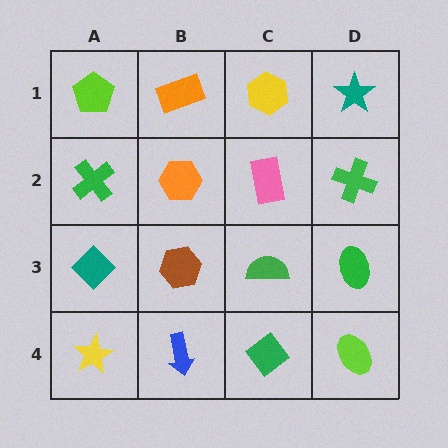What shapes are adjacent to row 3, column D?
A green cross (row 2, column D), a lime ellipse (row 4, column D), a green semicircle (row 3, column C).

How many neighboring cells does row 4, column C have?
3.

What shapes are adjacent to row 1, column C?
A pink rectangle (row 2, column C), an orange rectangle (row 1, column B), a teal star (row 1, column D).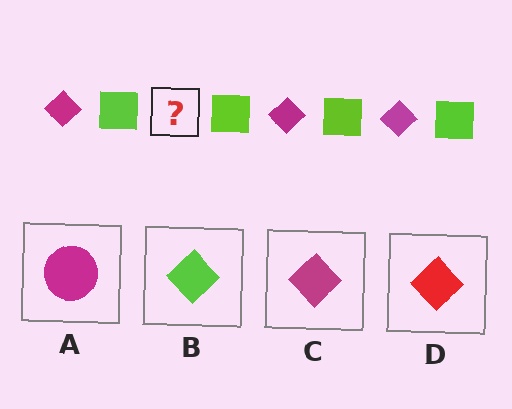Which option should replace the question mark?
Option C.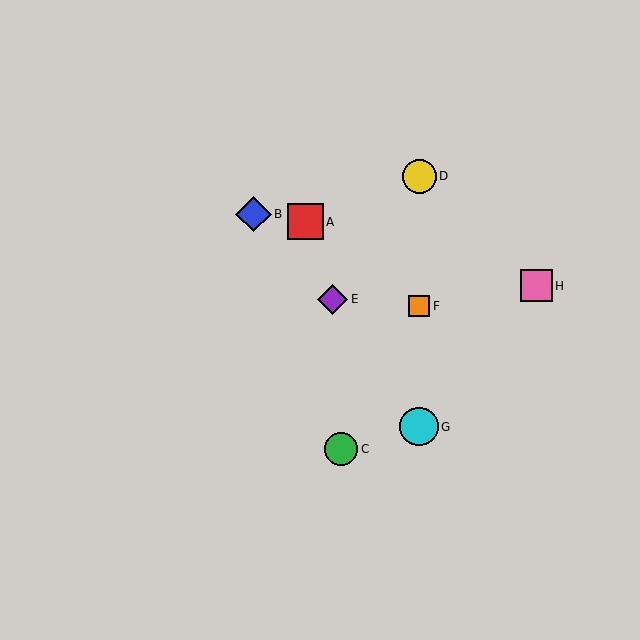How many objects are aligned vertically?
3 objects (D, F, G) are aligned vertically.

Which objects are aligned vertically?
Objects D, F, G are aligned vertically.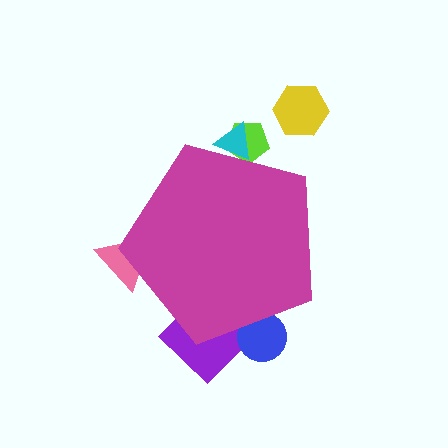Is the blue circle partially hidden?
Yes, the blue circle is partially hidden behind the magenta pentagon.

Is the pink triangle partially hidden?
Yes, the pink triangle is partially hidden behind the magenta pentagon.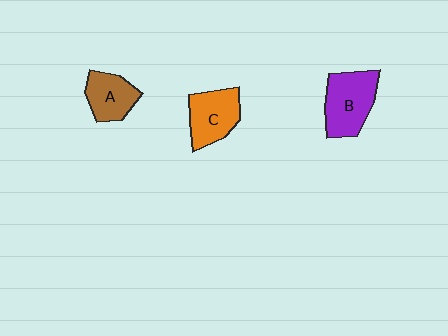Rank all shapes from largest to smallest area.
From largest to smallest: B (purple), C (orange), A (brown).